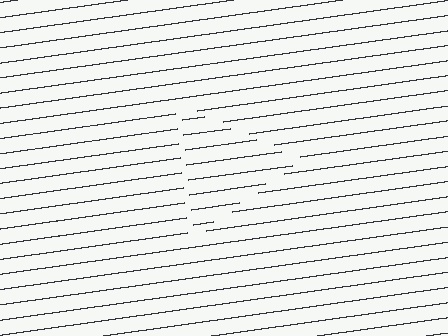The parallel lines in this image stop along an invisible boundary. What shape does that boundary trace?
An illusory triangle. The interior of the shape contains the same grating, shifted by half a period — the contour is defined by the phase discontinuity where line-ends from the inner and outer gratings abut.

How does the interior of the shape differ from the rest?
The interior of the shape contains the same grating, shifted by half a period — the contour is defined by the phase discontinuity where line-ends from the inner and outer gratings abut.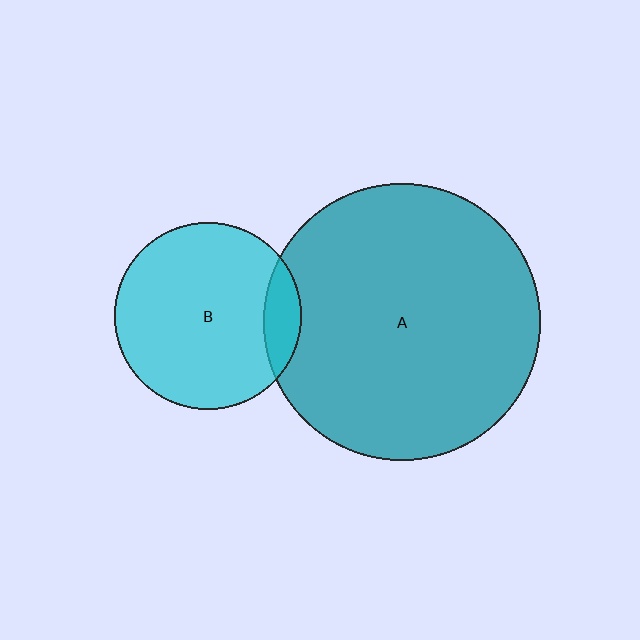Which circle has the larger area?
Circle A (teal).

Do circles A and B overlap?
Yes.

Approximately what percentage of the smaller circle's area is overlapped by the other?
Approximately 10%.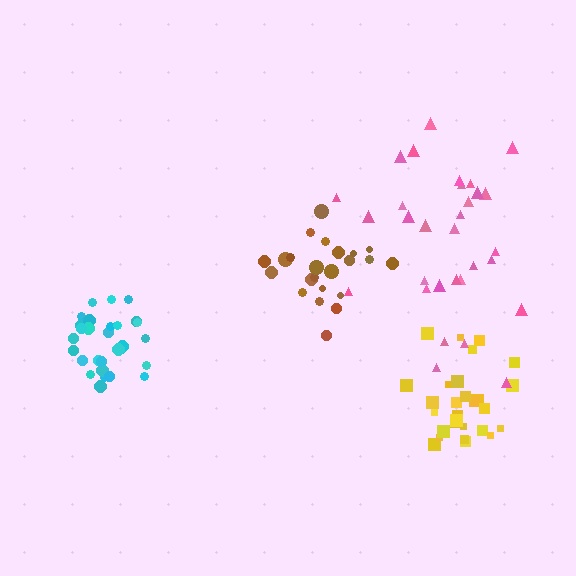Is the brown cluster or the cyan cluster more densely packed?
Cyan.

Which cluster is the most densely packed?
Cyan.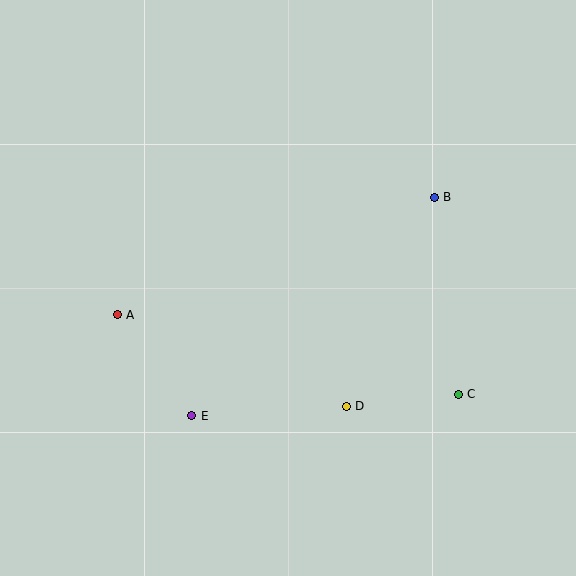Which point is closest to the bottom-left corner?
Point E is closest to the bottom-left corner.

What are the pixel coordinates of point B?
Point B is at (434, 197).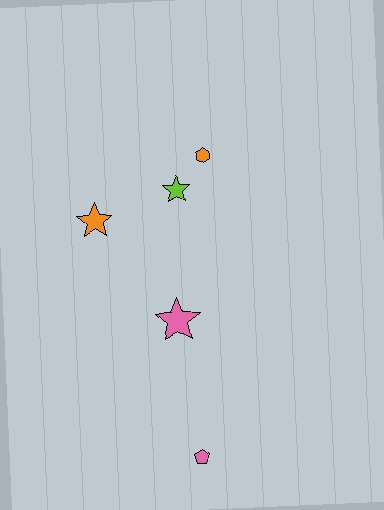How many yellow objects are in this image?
There are no yellow objects.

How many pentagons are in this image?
There is 1 pentagon.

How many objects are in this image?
There are 5 objects.